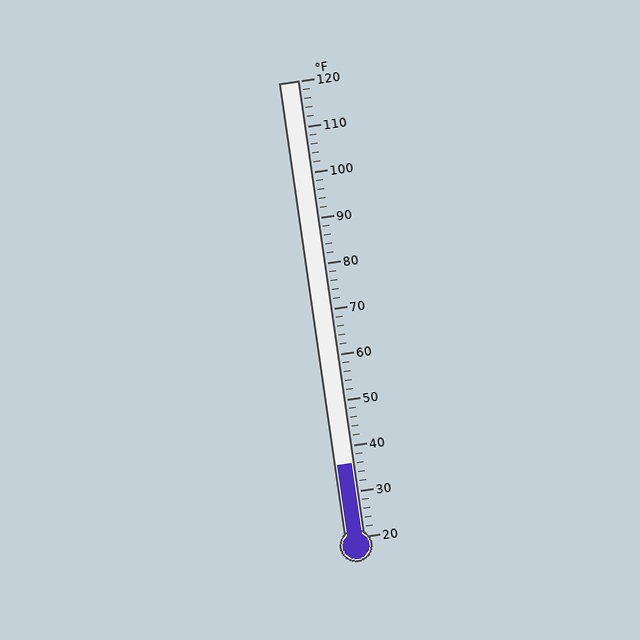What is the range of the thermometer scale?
The thermometer scale ranges from 20°F to 120°F.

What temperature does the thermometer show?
The thermometer shows approximately 36°F.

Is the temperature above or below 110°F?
The temperature is below 110°F.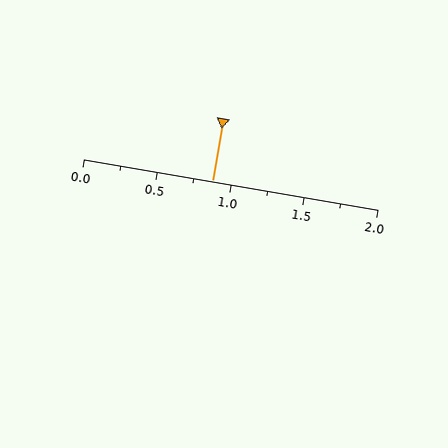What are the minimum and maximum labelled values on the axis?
The axis runs from 0.0 to 2.0.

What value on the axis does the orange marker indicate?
The marker indicates approximately 0.88.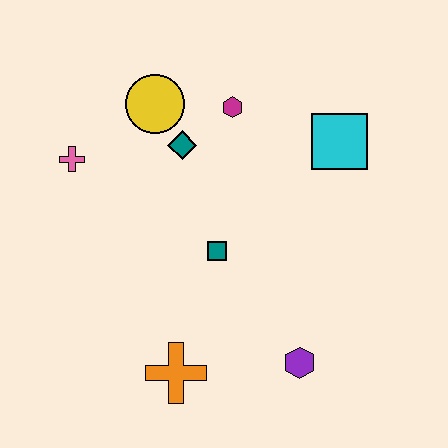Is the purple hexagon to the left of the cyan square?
Yes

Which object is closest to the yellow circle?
The teal diamond is closest to the yellow circle.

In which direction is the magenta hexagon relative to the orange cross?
The magenta hexagon is above the orange cross.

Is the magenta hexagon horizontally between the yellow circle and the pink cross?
No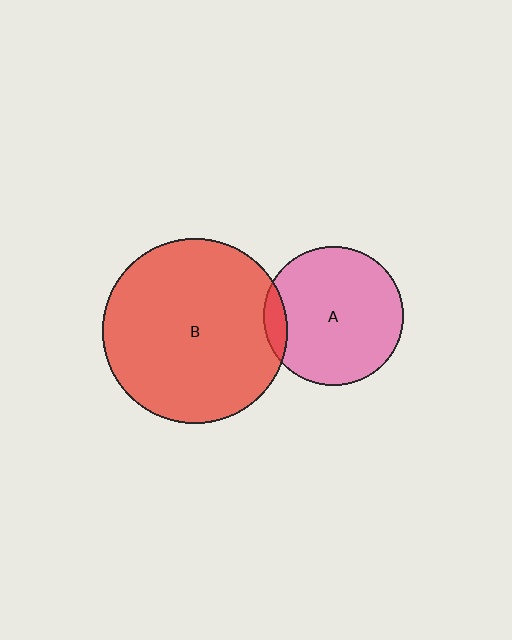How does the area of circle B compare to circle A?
Approximately 1.8 times.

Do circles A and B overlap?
Yes.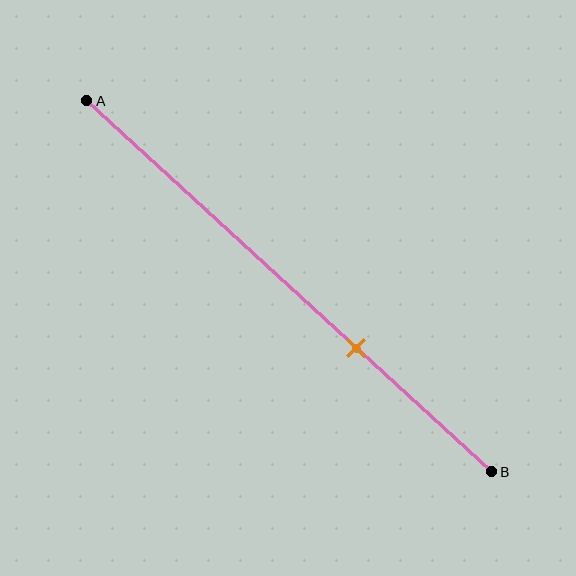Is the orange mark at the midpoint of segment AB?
No, the mark is at about 65% from A, not at the 50% midpoint.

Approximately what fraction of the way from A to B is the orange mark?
The orange mark is approximately 65% of the way from A to B.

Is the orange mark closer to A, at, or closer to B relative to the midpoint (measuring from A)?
The orange mark is closer to point B than the midpoint of segment AB.